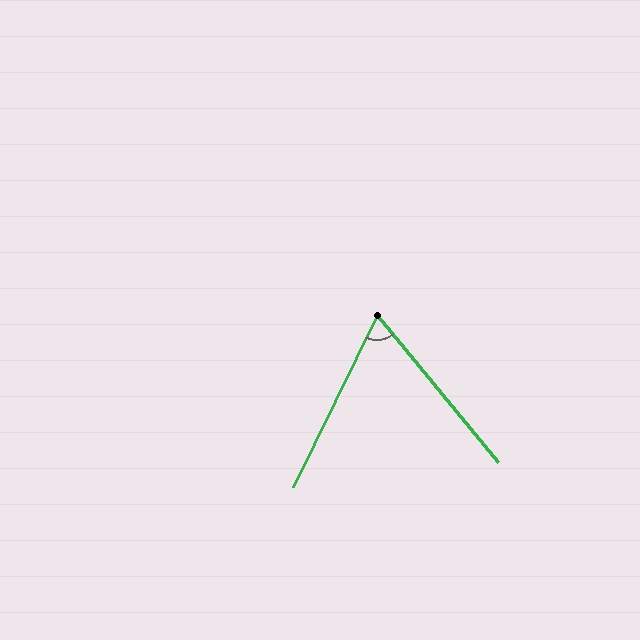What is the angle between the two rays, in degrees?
Approximately 65 degrees.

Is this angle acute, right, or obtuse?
It is acute.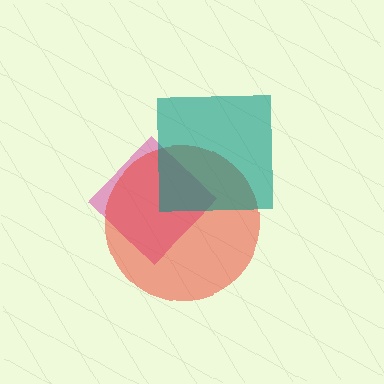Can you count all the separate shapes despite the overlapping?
Yes, there are 3 separate shapes.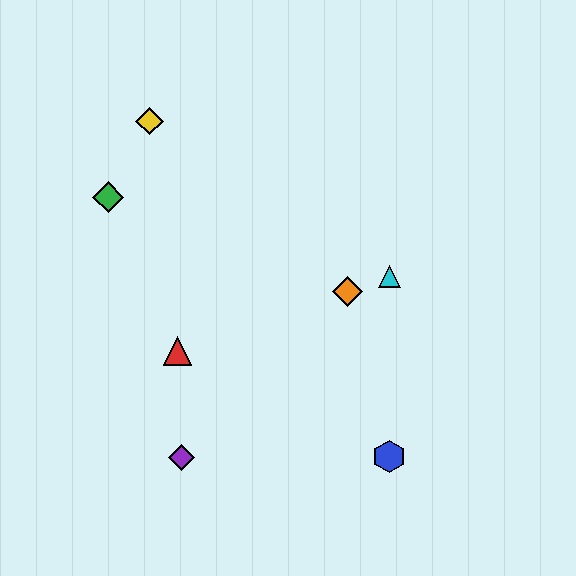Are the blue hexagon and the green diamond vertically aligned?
No, the blue hexagon is at x≈389 and the green diamond is at x≈108.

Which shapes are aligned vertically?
The blue hexagon, the cyan triangle are aligned vertically.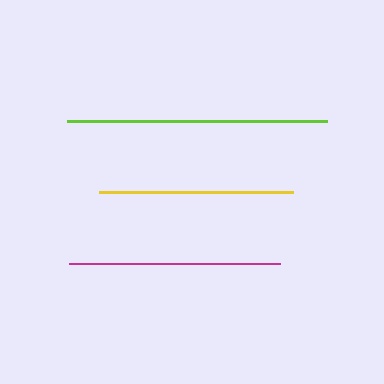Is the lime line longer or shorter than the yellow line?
The lime line is longer than the yellow line.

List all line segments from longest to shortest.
From longest to shortest: lime, magenta, yellow.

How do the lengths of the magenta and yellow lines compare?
The magenta and yellow lines are approximately the same length.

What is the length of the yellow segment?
The yellow segment is approximately 194 pixels long.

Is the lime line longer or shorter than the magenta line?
The lime line is longer than the magenta line.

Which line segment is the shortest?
The yellow line is the shortest at approximately 194 pixels.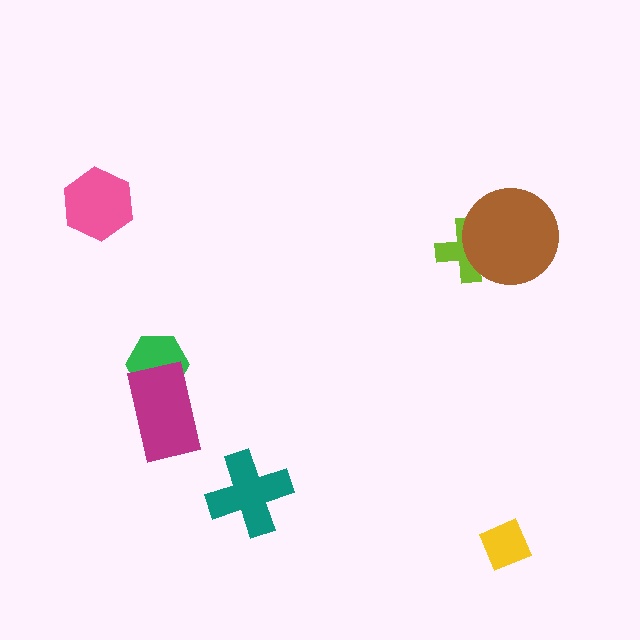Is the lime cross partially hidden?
Yes, it is partially covered by another shape.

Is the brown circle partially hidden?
No, no other shape covers it.